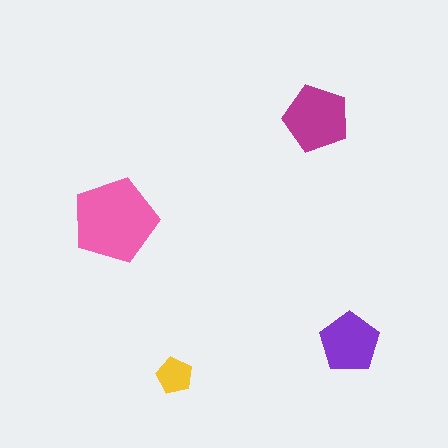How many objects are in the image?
There are 4 objects in the image.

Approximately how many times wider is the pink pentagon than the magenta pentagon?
About 1.5 times wider.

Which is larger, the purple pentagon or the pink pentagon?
The pink one.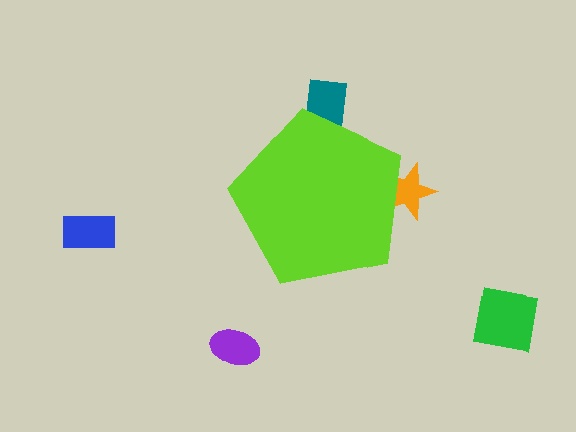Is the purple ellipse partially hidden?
No, the purple ellipse is fully visible.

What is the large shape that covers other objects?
A lime pentagon.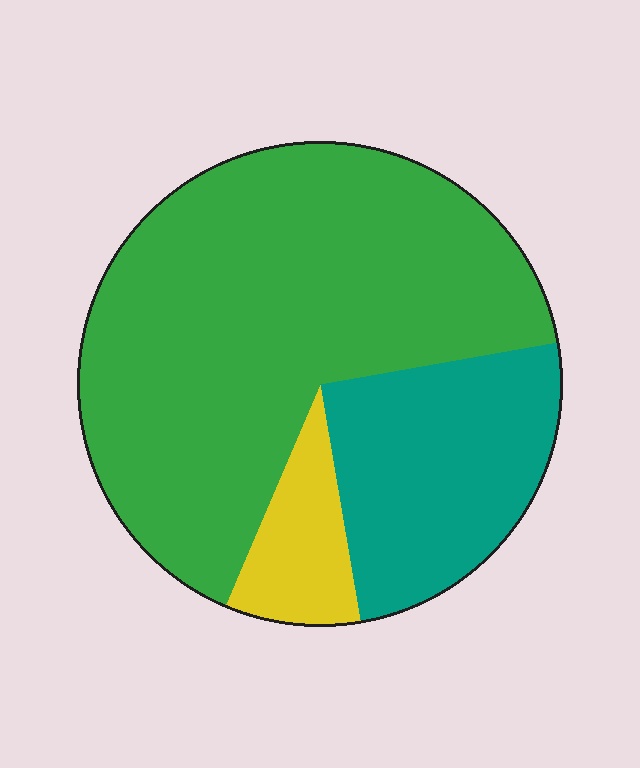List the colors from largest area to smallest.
From largest to smallest: green, teal, yellow.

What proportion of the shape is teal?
Teal covers roughly 25% of the shape.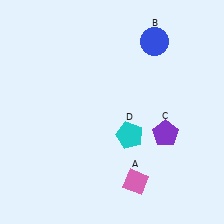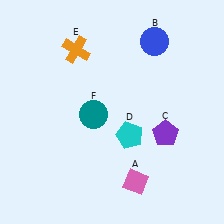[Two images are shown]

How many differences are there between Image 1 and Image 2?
There are 2 differences between the two images.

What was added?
An orange cross (E), a teal circle (F) were added in Image 2.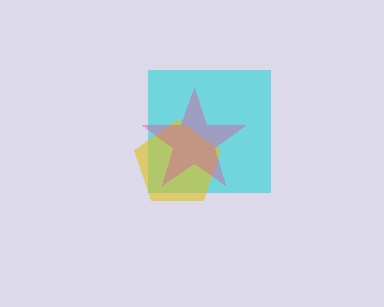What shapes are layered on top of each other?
The layered shapes are: a cyan square, a yellow pentagon, a pink star.